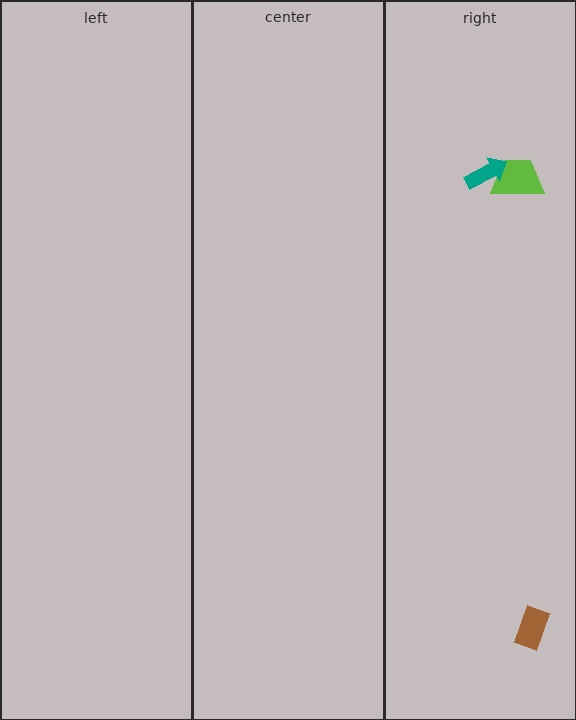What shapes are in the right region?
The lime trapezoid, the teal arrow, the brown rectangle.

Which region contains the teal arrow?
The right region.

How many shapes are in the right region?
3.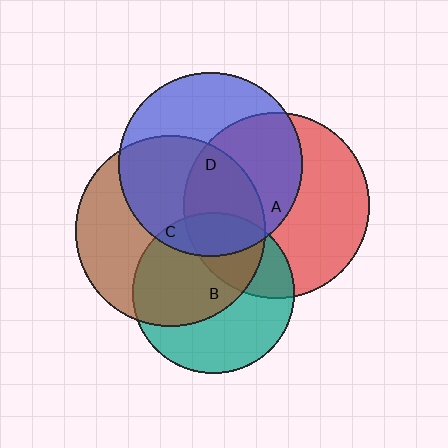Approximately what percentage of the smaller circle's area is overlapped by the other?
Approximately 55%.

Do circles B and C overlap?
Yes.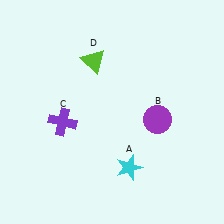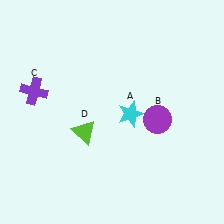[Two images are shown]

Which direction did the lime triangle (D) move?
The lime triangle (D) moved down.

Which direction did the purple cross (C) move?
The purple cross (C) moved up.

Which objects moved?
The objects that moved are: the cyan star (A), the purple cross (C), the lime triangle (D).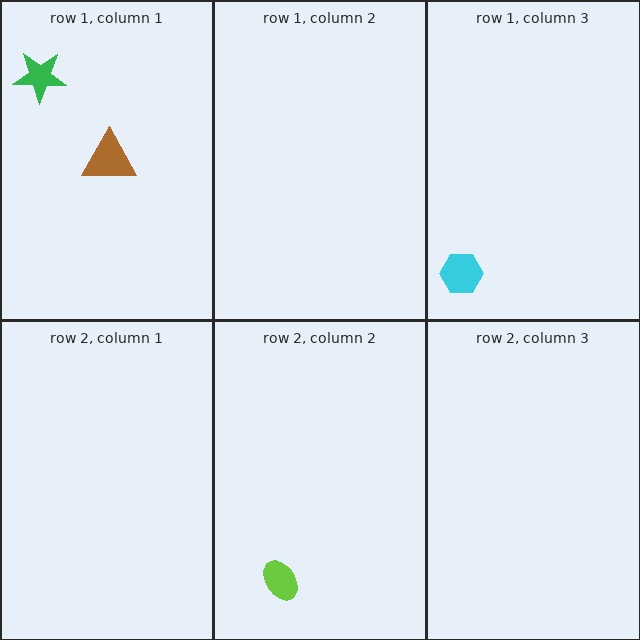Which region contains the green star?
The row 1, column 1 region.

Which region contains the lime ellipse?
The row 2, column 2 region.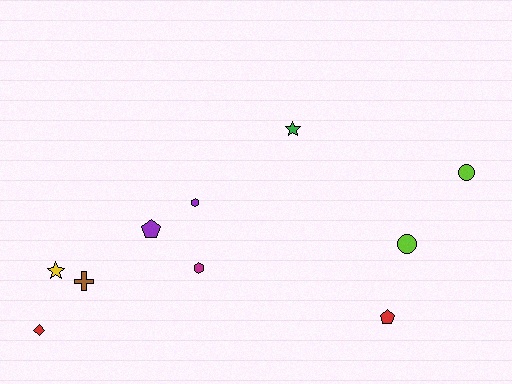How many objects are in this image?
There are 10 objects.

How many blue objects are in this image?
There are no blue objects.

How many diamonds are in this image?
There is 1 diamond.